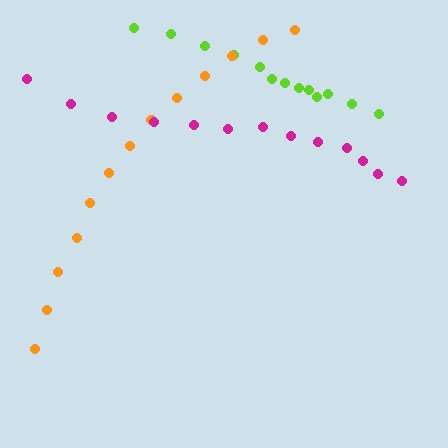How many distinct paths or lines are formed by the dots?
There are 3 distinct paths.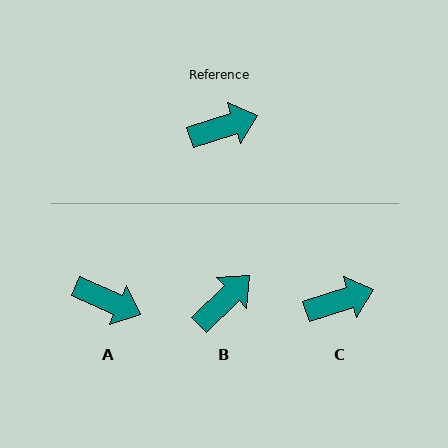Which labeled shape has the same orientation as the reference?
C.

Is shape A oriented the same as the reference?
No, it is off by about 42 degrees.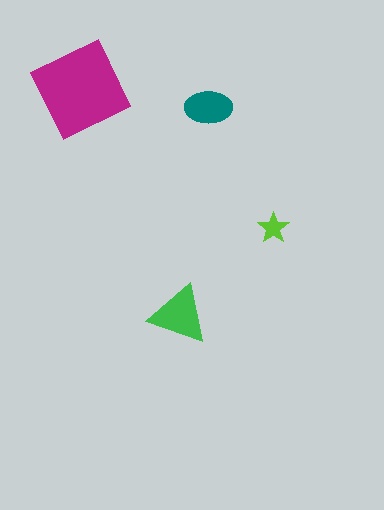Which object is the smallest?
The lime star.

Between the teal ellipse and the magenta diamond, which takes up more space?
The magenta diamond.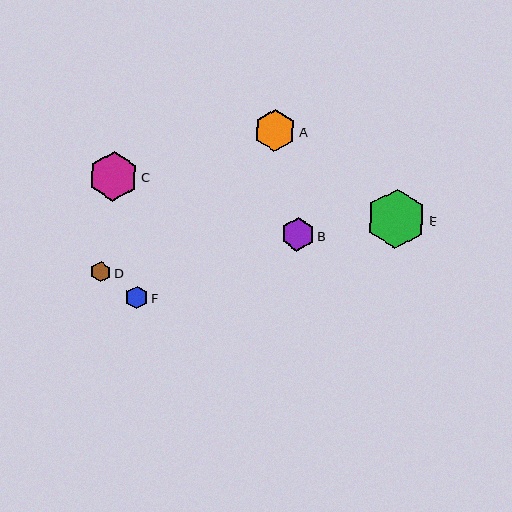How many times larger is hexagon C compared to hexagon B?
Hexagon C is approximately 1.5 times the size of hexagon B.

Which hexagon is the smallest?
Hexagon D is the smallest with a size of approximately 20 pixels.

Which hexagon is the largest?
Hexagon E is the largest with a size of approximately 59 pixels.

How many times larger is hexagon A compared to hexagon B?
Hexagon A is approximately 1.3 times the size of hexagon B.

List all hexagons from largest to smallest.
From largest to smallest: E, C, A, B, F, D.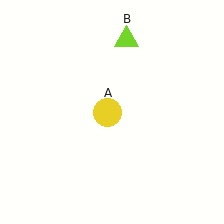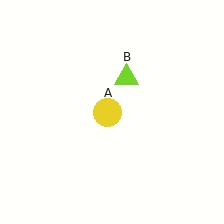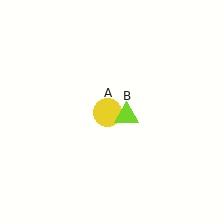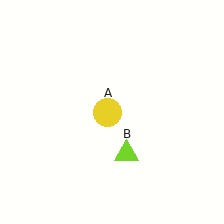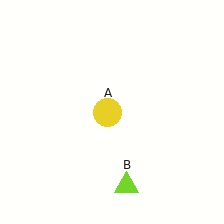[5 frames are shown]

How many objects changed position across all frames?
1 object changed position: lime triangle (object B).